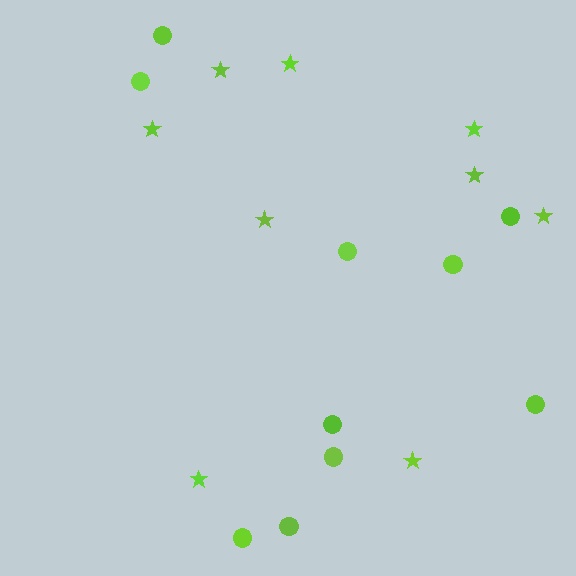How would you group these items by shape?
There are 2 groups: one group of circles (10) and one group of stars (9).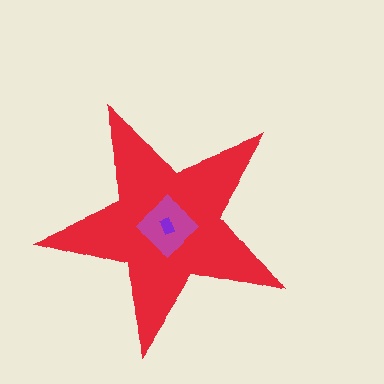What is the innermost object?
The purple rectangle.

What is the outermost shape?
The red star.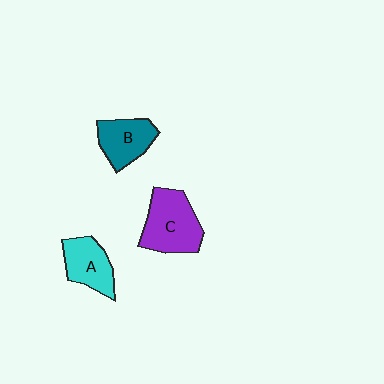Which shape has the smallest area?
Shape A (cyan).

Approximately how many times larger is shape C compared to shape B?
Approximately 1.4 times.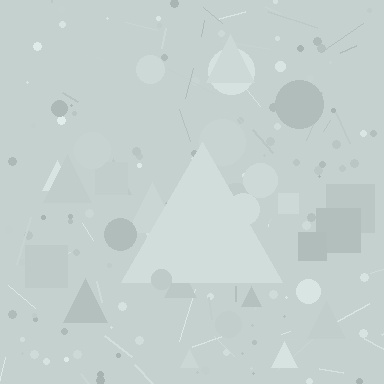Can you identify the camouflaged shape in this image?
The camouflaged shape is a triangle.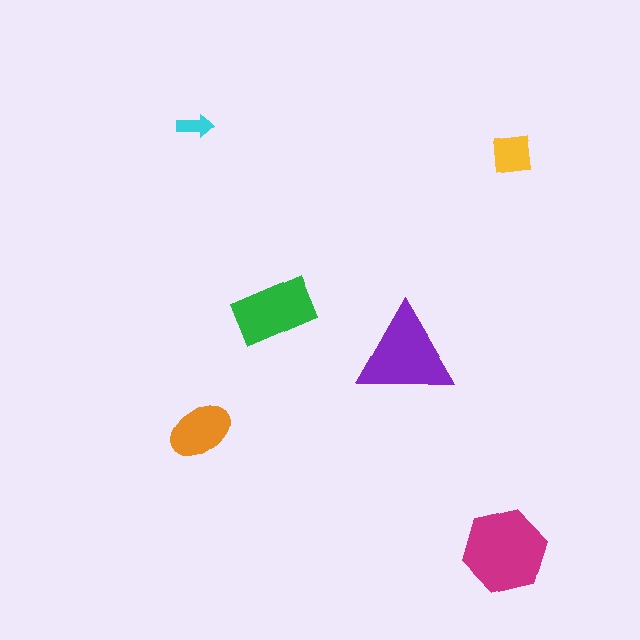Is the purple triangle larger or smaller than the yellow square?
Larger.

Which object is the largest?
The magenta hexagon.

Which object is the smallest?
The cyan arrow.